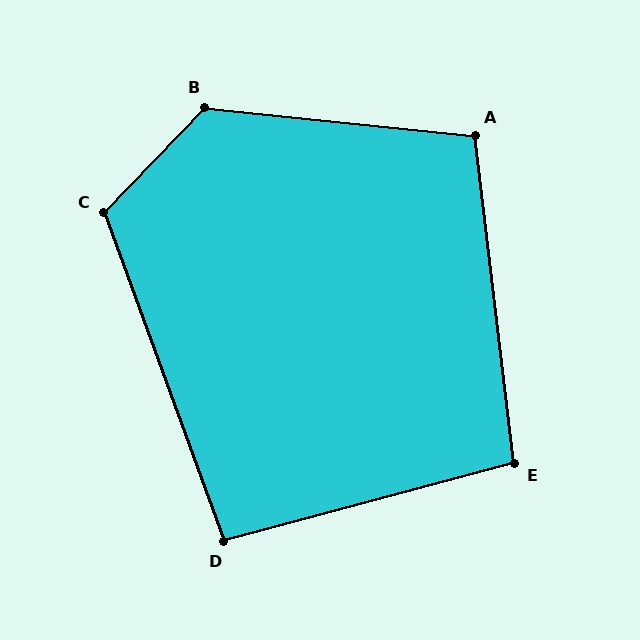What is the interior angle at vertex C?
Approximately 116 degrees (obtuse).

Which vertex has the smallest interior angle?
D, at approximately 95 degrees.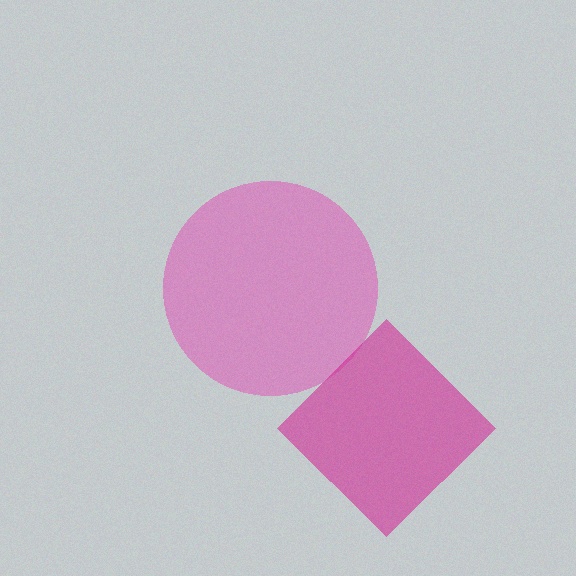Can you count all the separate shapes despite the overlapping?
Yes, there are 2 separate shapes.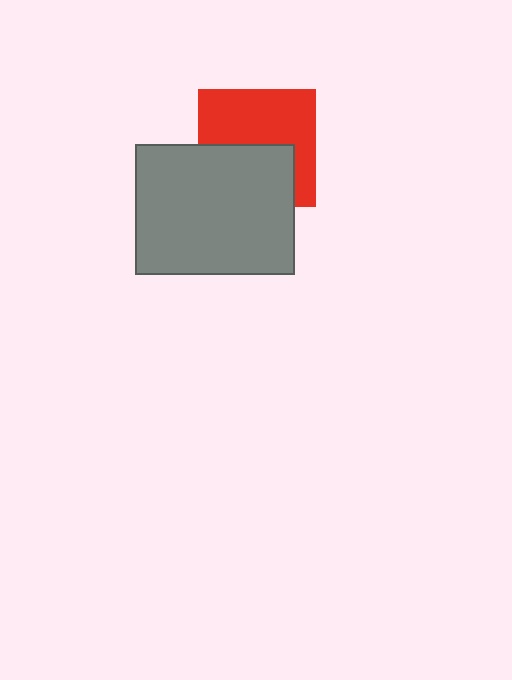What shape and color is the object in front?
The object in front is a gray rectangle.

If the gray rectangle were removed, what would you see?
You would see the complete red square.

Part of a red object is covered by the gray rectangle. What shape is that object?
It is a square.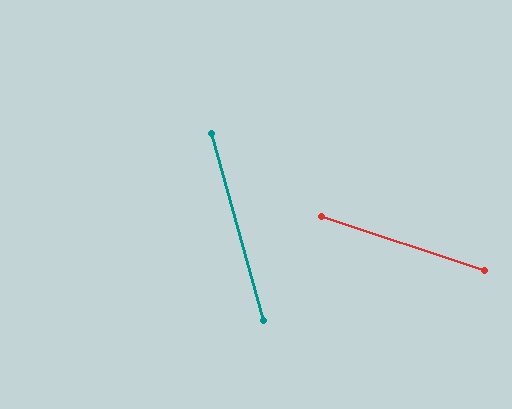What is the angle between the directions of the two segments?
Approximately 56 degrees.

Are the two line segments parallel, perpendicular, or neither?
Neither parallel nor perpendicular — they differ by about 56°.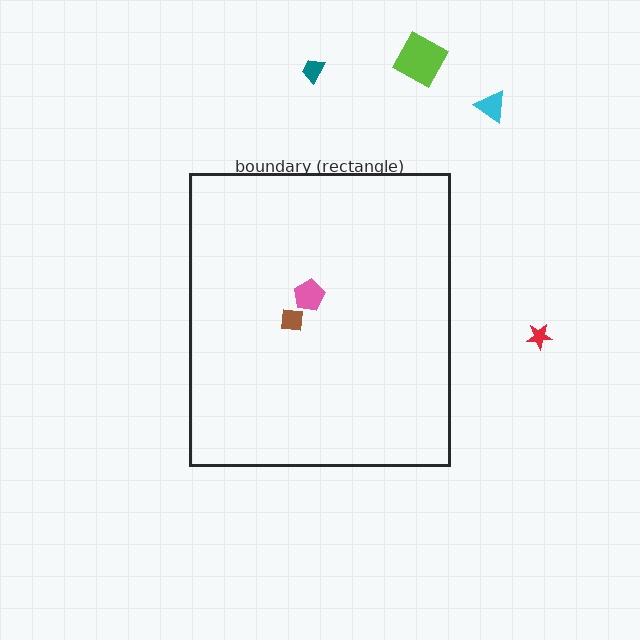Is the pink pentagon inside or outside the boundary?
Inside.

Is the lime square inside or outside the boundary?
Outside.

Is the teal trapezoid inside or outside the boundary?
Outside.